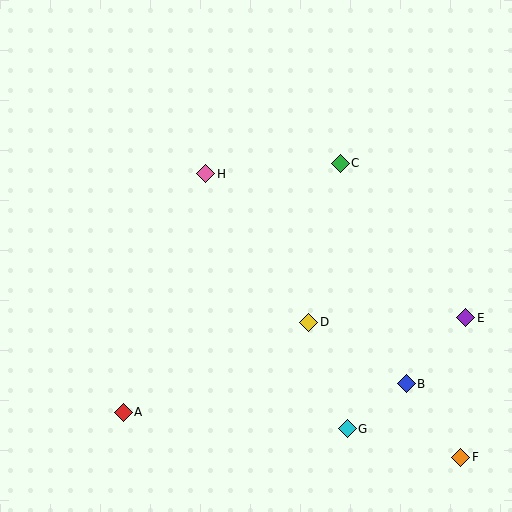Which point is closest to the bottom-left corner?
Point A is closest to the bottom-left corner.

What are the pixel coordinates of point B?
Point B is at (406, 384).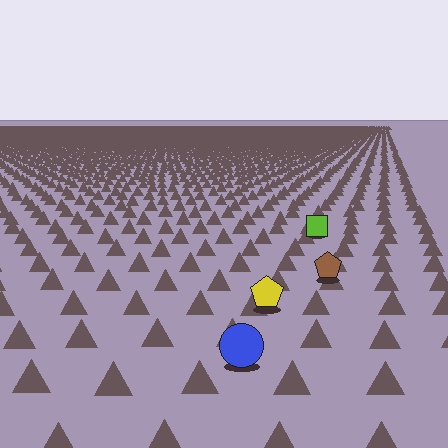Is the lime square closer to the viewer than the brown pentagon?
No. The brown pentagon is closer — you can tell from the texture gradient: the ground texture is coarser near it.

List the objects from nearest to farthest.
From nearest to farthest: the blue circle, the yellow pentagon, the brown pentagon, the lime square.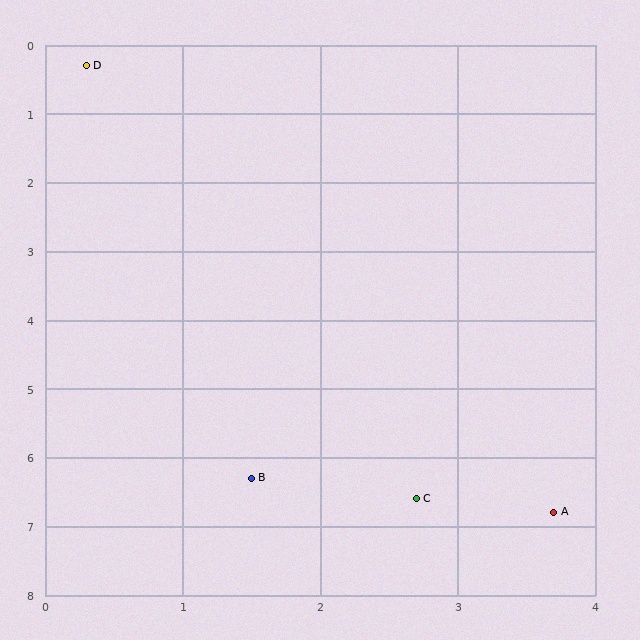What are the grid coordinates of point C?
Point C is at approximately (2.7, 6.6).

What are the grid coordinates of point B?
Point B is at approximately (1.5, 6.3).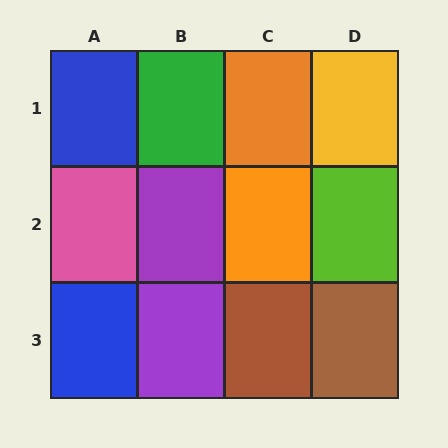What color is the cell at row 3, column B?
Purple.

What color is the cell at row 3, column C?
Brown.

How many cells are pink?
1 cell is pink.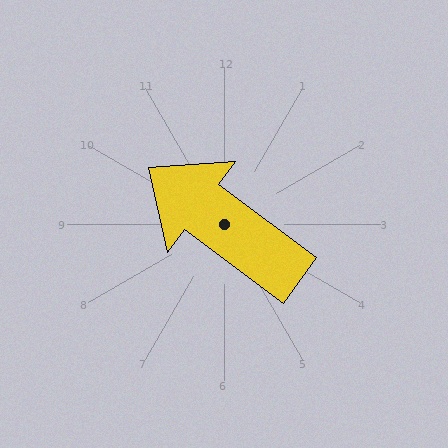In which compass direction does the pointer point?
Northwest.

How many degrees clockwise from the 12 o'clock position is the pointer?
Approximately 307 degrees.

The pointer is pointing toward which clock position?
Roughly 10 o'clock.